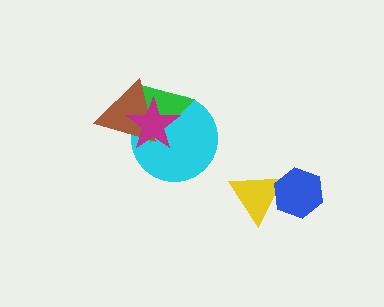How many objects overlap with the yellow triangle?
1 object overlaps with the yellow triangle.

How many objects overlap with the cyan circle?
3 objects overlap with the cyan circle.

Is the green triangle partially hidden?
Yes, it is partially covered by another shape.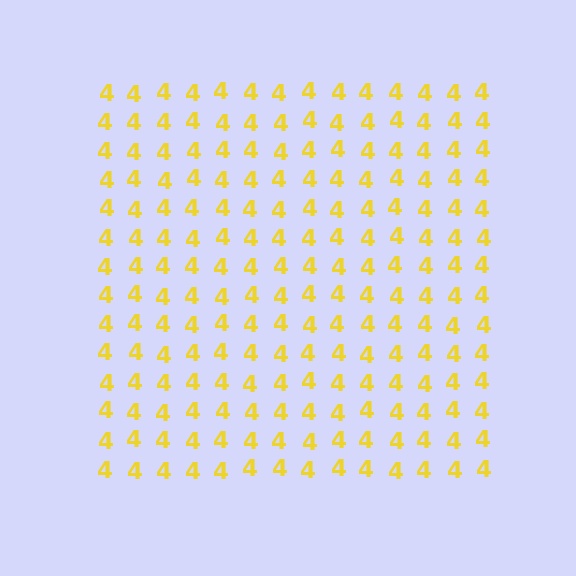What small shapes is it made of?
It is made of small digit 4's.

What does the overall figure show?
The overall figure shows a square.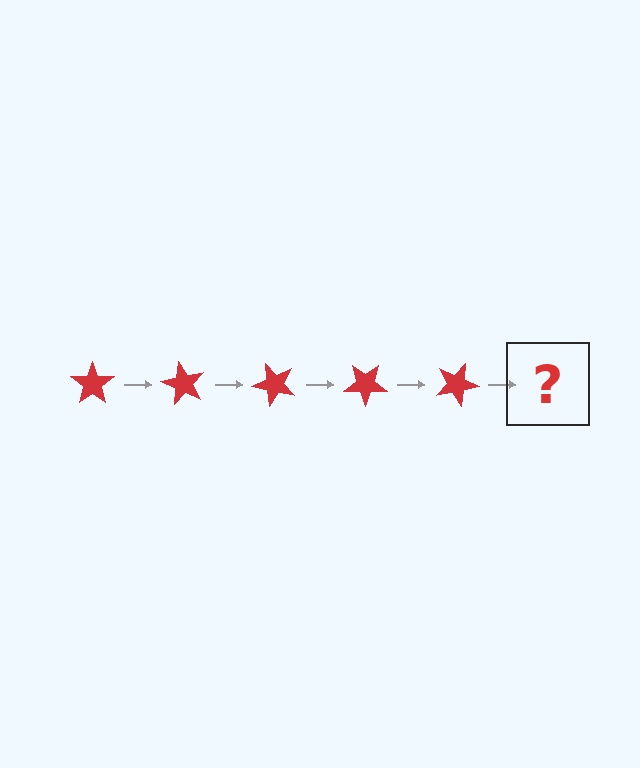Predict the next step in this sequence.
The next step is a red star rotated 300 degrees.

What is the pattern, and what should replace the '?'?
The pattern is that the star rotates 60 degrees each step. The '?' should be a red star rotated 300 degrees.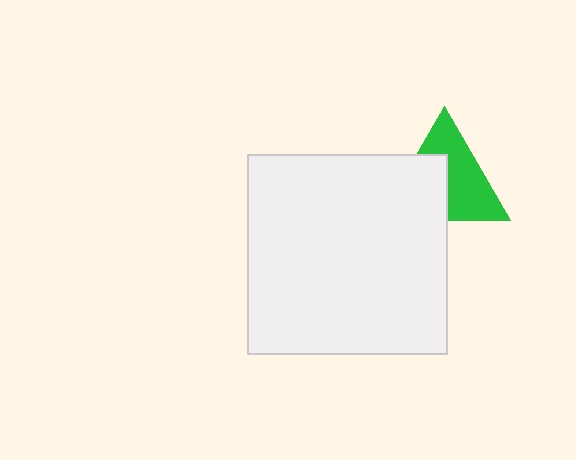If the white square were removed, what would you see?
You would see the complete green triangle.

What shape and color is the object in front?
The object in front is a white square.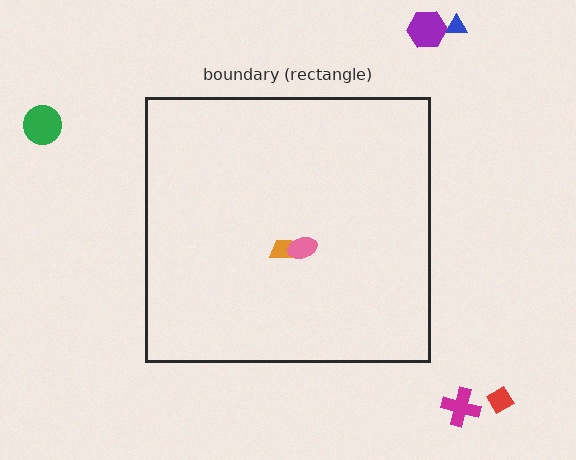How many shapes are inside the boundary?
2 inside, 5 outside.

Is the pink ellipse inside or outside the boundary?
Inside.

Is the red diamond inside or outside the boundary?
Outside.